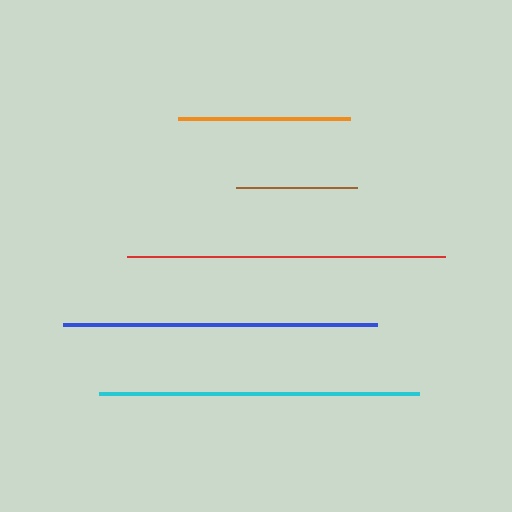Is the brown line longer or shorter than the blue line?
The blue line is longer than the brown line.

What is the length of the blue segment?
The blue segment is approximately 314 pixels long.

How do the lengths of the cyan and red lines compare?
The cyan and red lines are approximately the same length.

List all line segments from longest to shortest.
From longest to shortest: cyan, red, blue, orange, brown.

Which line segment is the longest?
The cyan line is the longest at approximately 320 pixels.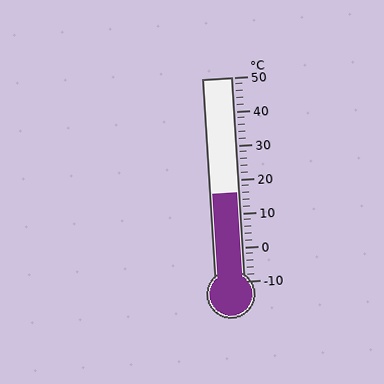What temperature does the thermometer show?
The thermometer shows approximately 16°C.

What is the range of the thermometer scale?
The thermometer scale ranges from -10°C to 50°C.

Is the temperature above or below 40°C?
The temperature is below 40°C.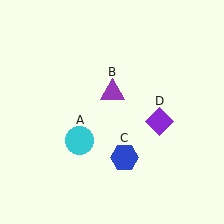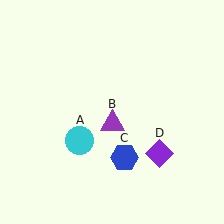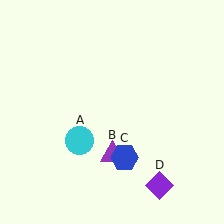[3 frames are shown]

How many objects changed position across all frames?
2 objects changed position: purple triangle (object B), purple diamond (object D).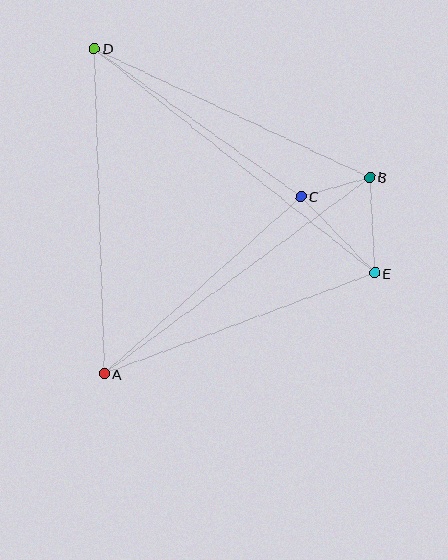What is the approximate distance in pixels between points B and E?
The distance between B and E is approximately 96 pixels.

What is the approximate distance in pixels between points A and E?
The distance between A and E is approximately 288 pixels.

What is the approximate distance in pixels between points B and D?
The distance between B and D is approximately 304 pixels.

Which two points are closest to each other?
Points B and C are closest to each other.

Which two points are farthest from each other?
Points D and E are farthest from each other.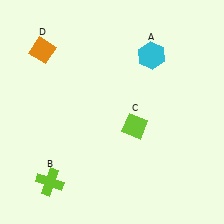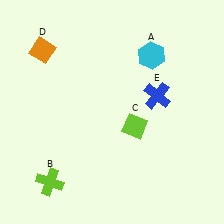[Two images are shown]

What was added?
A blue cross (E) was added in Image 2.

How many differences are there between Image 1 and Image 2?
There is 1 difference between the two images.